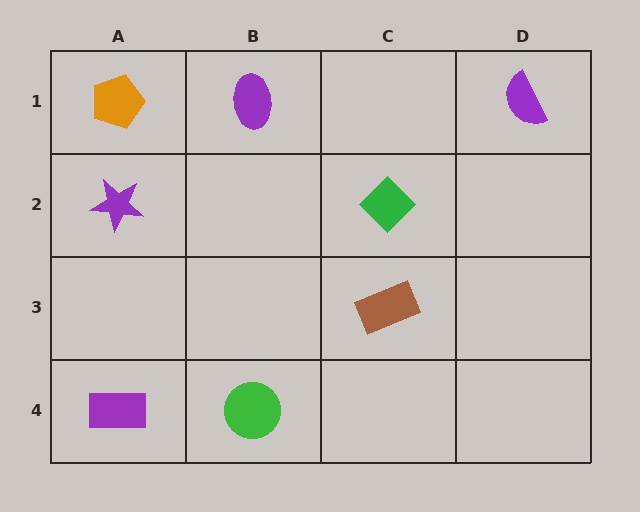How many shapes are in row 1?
3 shapes.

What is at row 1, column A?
An orange pentagon.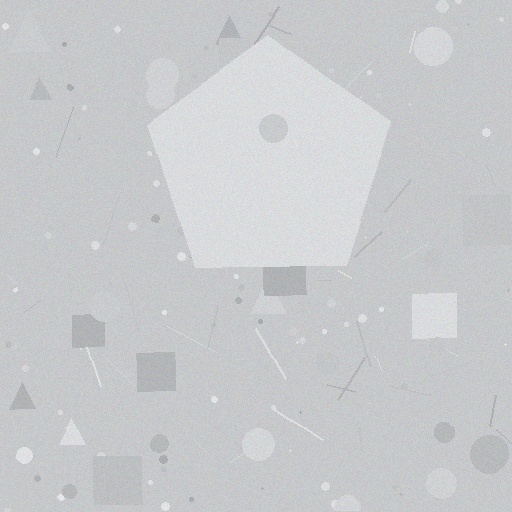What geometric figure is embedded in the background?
A pentagon is embedded in the background.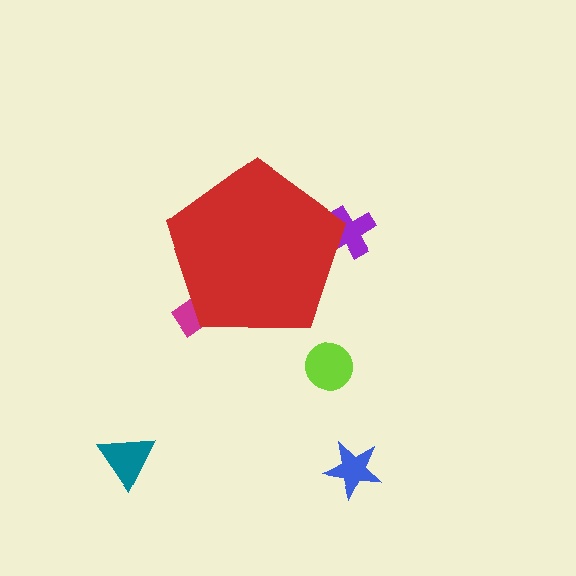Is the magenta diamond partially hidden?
Yes, the magenta diamond is partially hidden behind the red pentagon.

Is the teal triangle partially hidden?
No, the teal triangle is fully visible.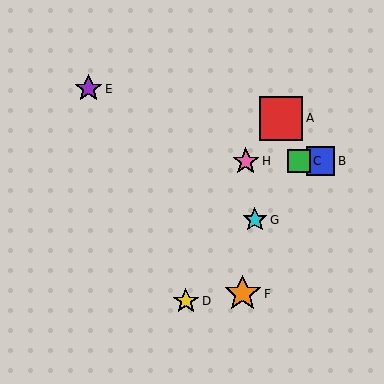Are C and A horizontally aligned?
No, C is at y≈161 and A is at y≈118.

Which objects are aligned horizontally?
Objects B, C, H are aligned horizontally.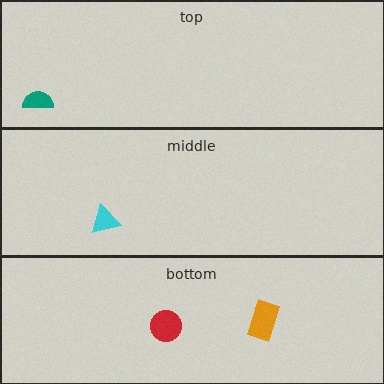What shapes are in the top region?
The teal semicircle.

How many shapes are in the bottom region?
2.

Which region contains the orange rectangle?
The bottom region.